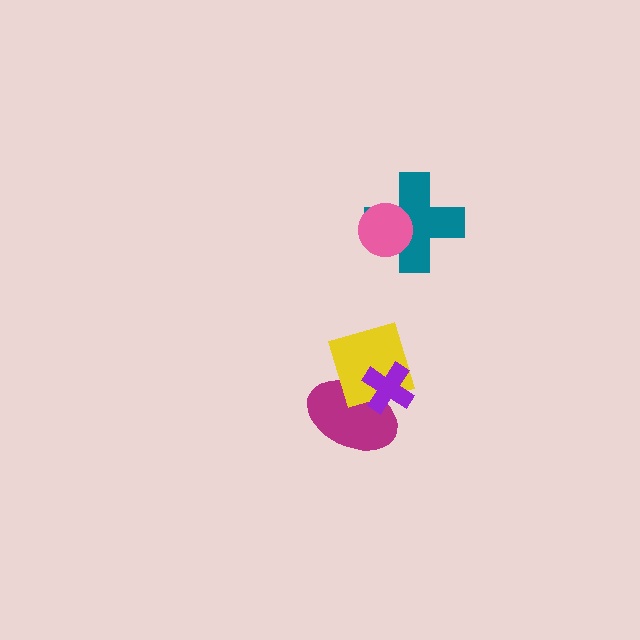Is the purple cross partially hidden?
No, no other shape covers it.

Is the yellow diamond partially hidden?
Yes, it is partially covered by another shape.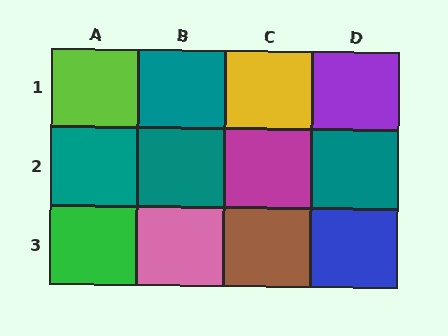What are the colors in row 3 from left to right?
Green, pink, brown, blue.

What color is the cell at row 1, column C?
Yellow.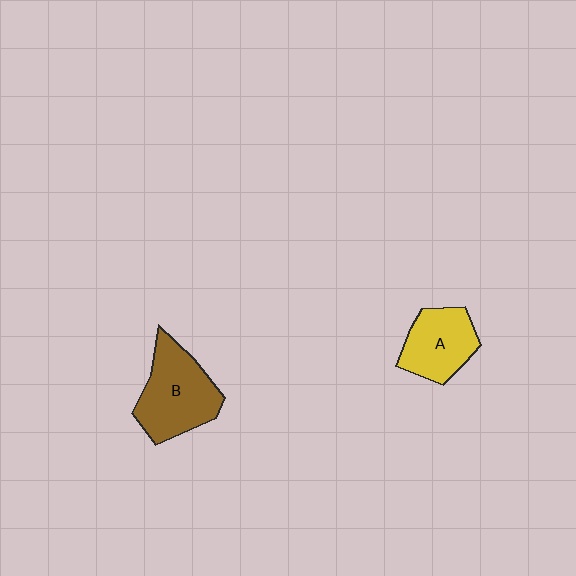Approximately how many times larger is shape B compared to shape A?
Approximately 1.3 times.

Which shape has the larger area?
Shape B (brown).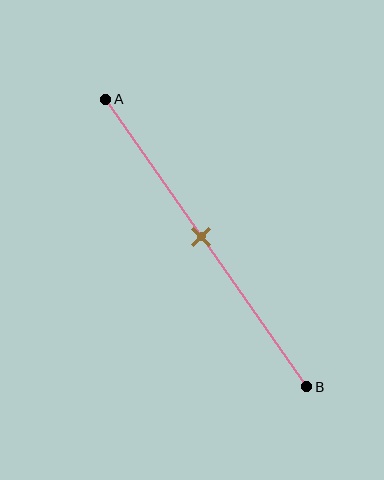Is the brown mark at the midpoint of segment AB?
Yes, the mark is approximately at the midpoint.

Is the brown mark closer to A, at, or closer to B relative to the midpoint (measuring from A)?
The brown mark is approximately at the midpoint of segment AB.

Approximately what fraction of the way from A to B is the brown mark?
The brown mark is approximately 50% of the way from A to B.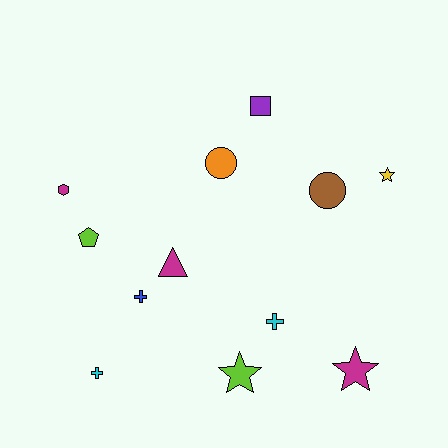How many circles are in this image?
There are 2 circles.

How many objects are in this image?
There are 12 objects.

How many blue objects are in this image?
There is 1 blue object.